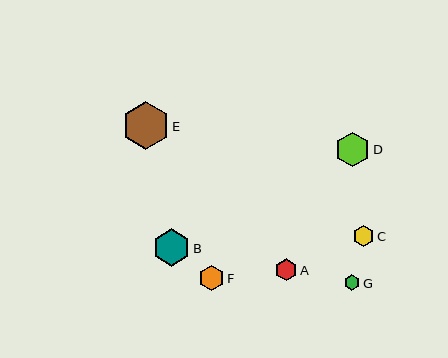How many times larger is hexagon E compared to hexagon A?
Hexagon E is approximately 2.2 times the size of hexagon A.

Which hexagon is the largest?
Hexagon E is the largest with a size of approximately 47 pixels.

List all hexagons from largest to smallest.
From largest to smallest: E, B, D, F, A, C, G.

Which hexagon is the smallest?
Hexagon G is the smallest with a size of approximately 16 pixels.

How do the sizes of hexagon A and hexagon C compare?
Hexagon A and hexagon C are approximately the same size.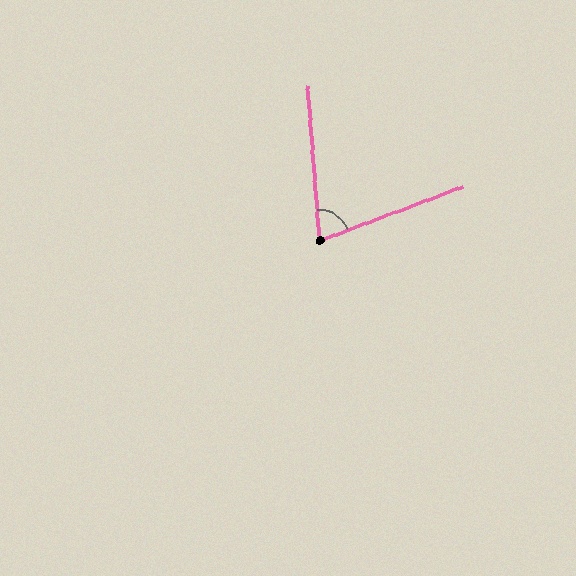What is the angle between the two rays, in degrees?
Approximately 74 degrees.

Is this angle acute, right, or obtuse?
It is acute.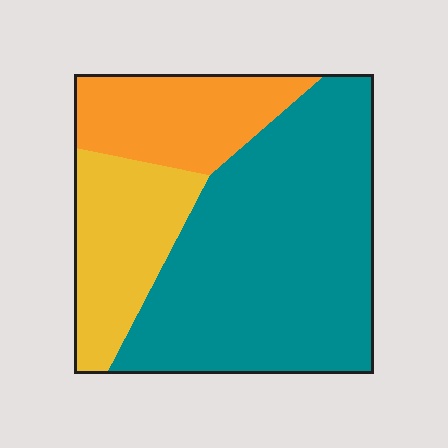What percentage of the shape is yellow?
Yellow covers around 20% of the shape.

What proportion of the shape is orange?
Orange takes up about one fifth (1/5) of the shape.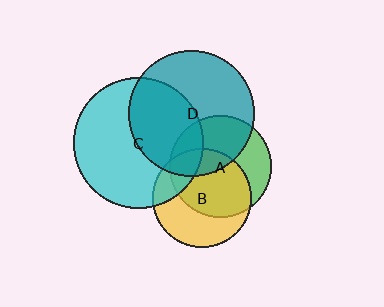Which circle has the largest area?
Circle C (cyan).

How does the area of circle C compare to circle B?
Approximately 1.7 times.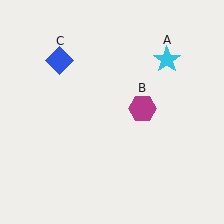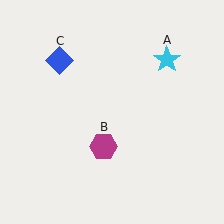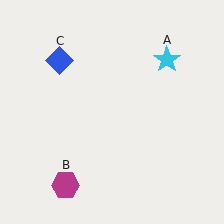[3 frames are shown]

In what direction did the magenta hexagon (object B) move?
The magenta hexagon (object B) moved down and to the left.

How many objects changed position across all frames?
1 object changed position: magenta hexagon (object B).